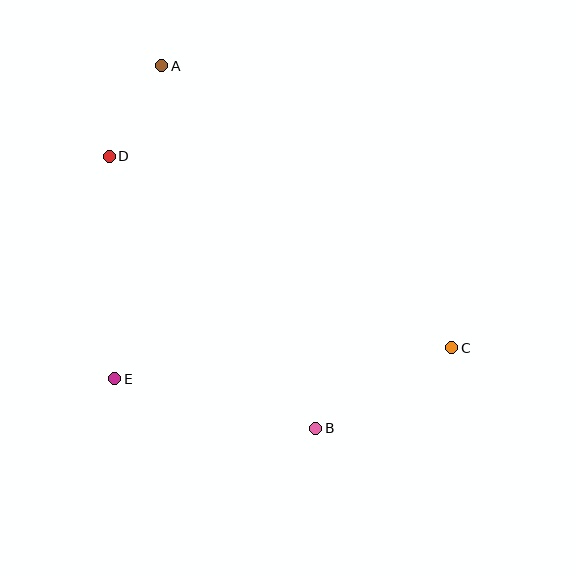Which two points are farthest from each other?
Points A and C are farthest from each other.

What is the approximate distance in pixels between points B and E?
The distance between B and E is approximately 207 pixels.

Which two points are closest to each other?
Points A and D are closest to each other.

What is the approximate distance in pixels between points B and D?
The distance between B and D is approximately 341 pixels.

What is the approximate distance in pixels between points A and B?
The distance between A and B is approximately 394 pixels.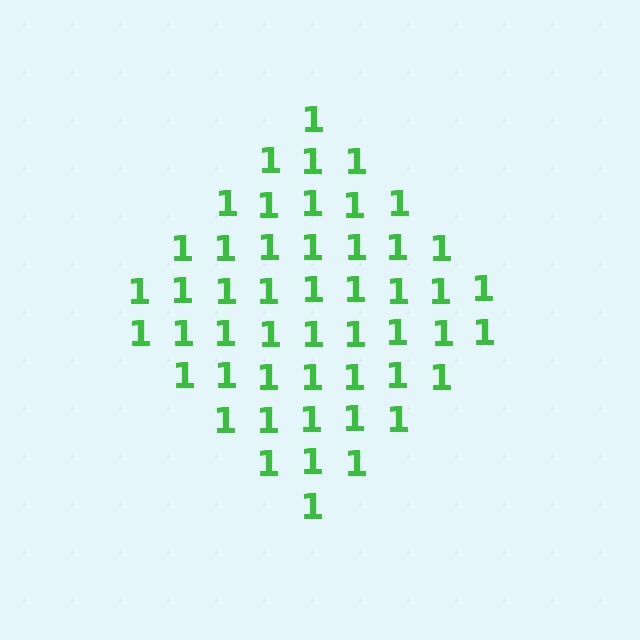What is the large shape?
The large shape is a diamond.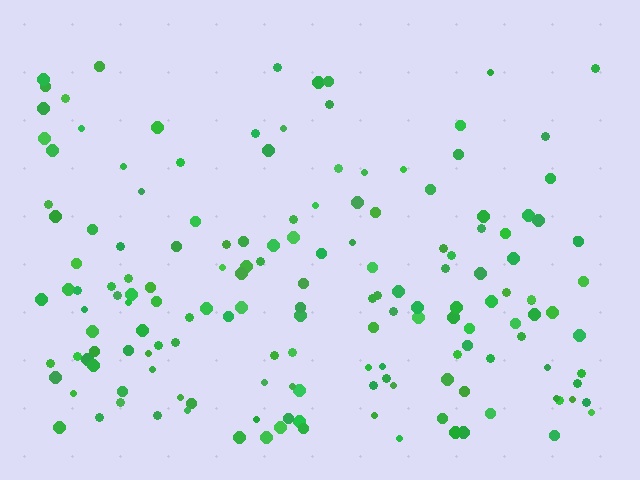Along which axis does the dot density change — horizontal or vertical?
Vertical.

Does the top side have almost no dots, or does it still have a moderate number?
Still a moderate number, just noticeably fewer than the bottom.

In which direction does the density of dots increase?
From top to bottom, with the bottom side densest.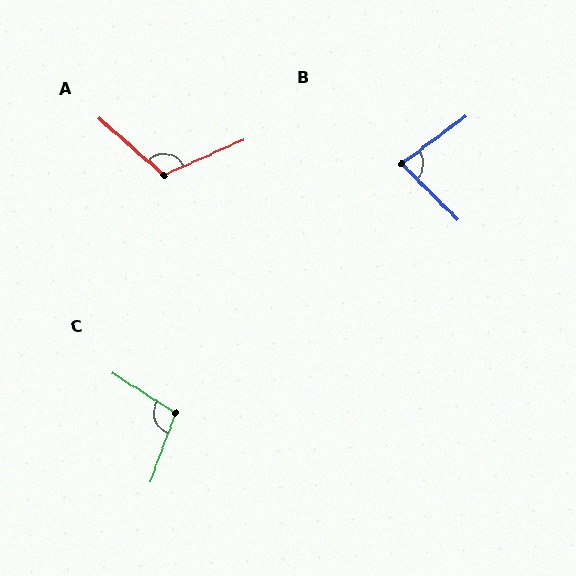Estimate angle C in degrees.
Approximately 102 degrees.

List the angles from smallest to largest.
B (81°), C (102°), A (115°).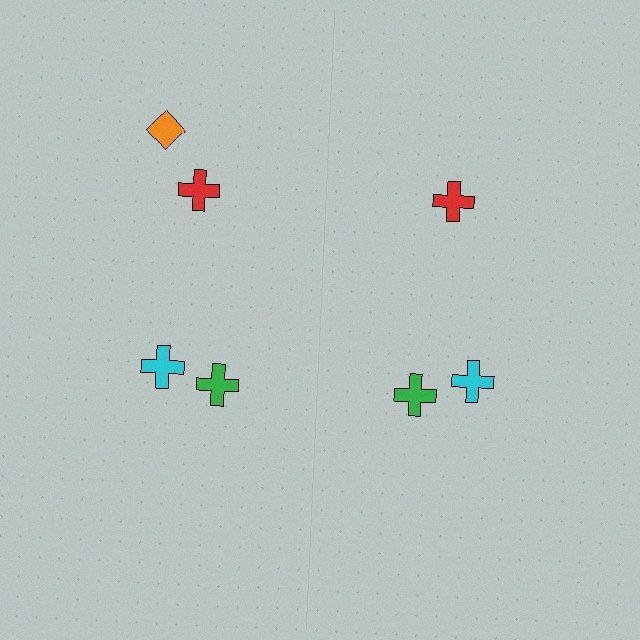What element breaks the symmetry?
A orange diamond is missing from the right side.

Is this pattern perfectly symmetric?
No, the pattern is not perfectly symmetric. A orange diamond is missing from the right side.